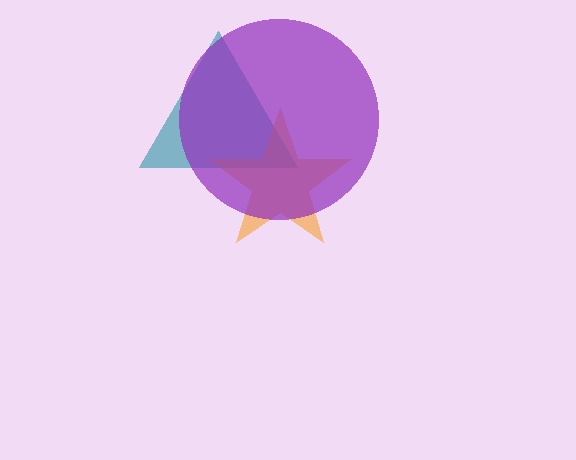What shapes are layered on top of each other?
The layered shapes are: a teal triangle, an orange star, a purple circle.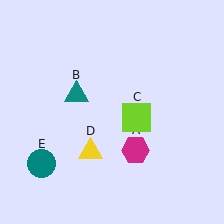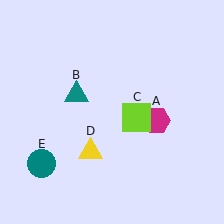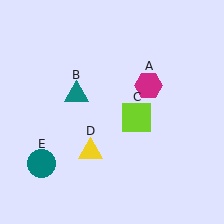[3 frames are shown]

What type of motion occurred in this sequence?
The magenta hexagon (object A) rotated counterclockwise around the center of the scene.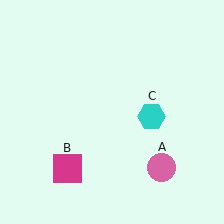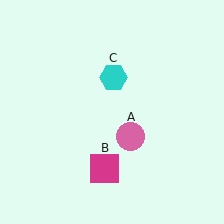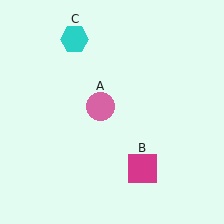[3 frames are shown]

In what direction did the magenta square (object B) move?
The magenta square (object B) moved right.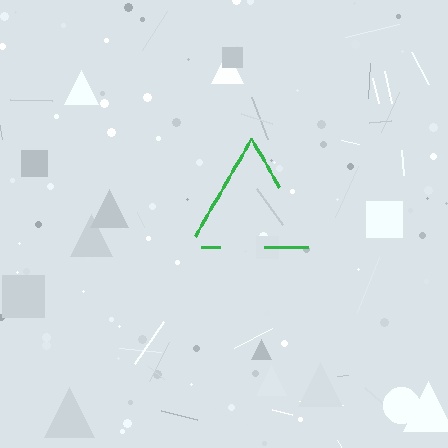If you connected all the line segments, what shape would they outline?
They would outline a triangle.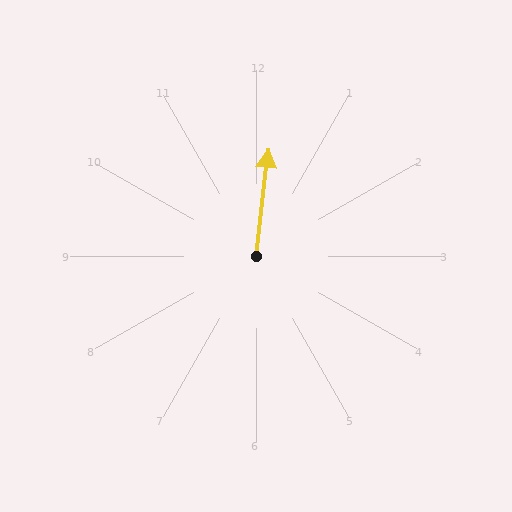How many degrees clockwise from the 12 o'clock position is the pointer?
Approximately 7 degrees.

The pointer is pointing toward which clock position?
Roughly 12 o'clock.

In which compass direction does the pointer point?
North.